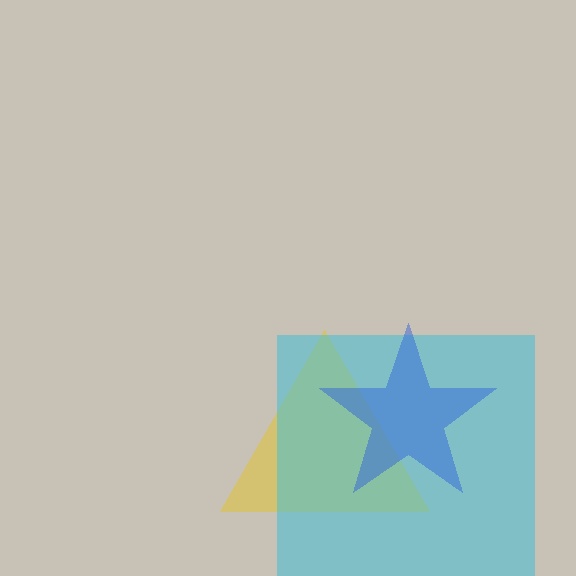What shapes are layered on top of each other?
The layered shapes are: a yellow triangle, a cyan square, a blue star.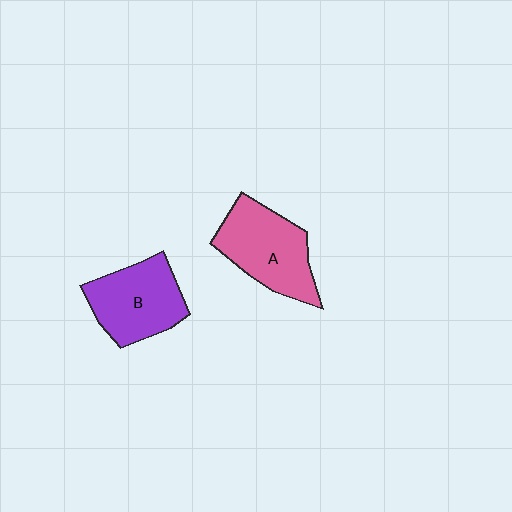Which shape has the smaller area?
Shape B (purple).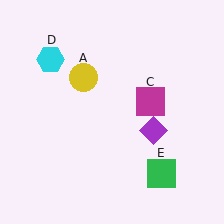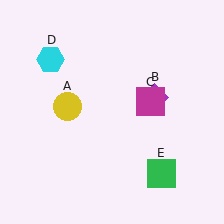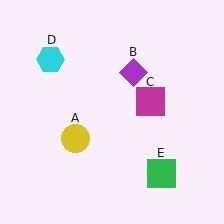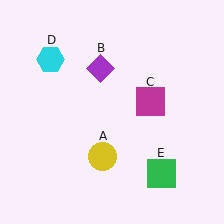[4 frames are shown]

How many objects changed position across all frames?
2 objects changed position: yellow circle (object A), purple diamond (object B).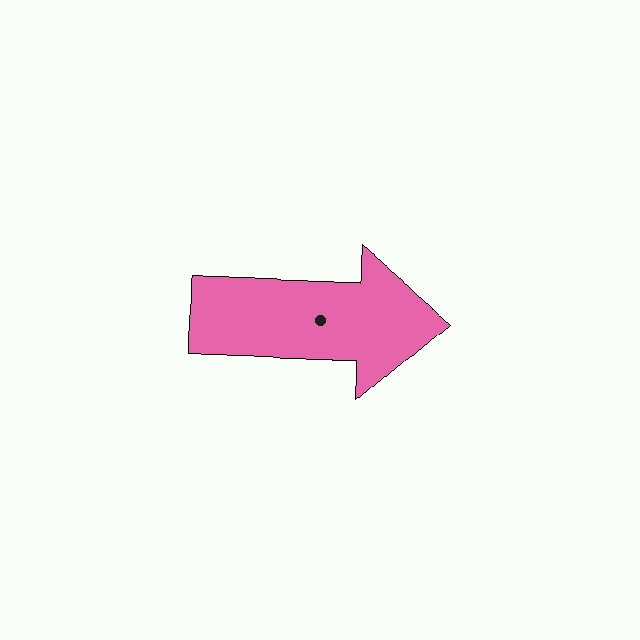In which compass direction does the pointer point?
East.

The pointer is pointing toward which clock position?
Roughly 3 o'clock.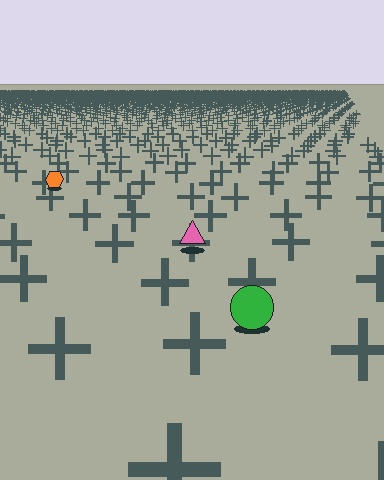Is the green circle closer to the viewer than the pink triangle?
Yes. The green circle is closer — you can tell from the texture gradient: the ground texture is coarser near it.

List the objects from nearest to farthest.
From nearest to farthest: the green circle, the pink triangle, the orange hexagon.